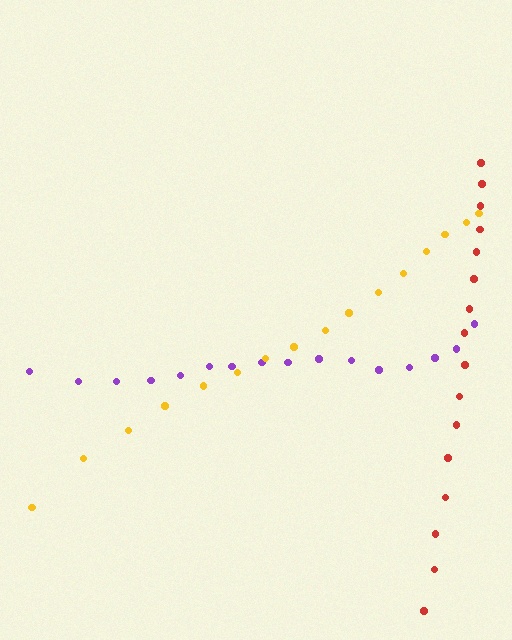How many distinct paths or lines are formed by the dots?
There are 3 distinct paths.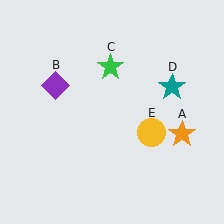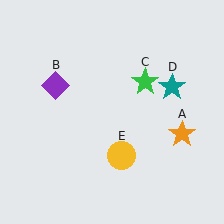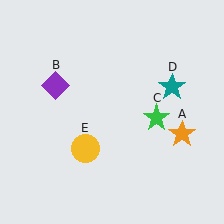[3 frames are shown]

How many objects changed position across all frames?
2 objects changed position: green star (object C), yellow circle (object E).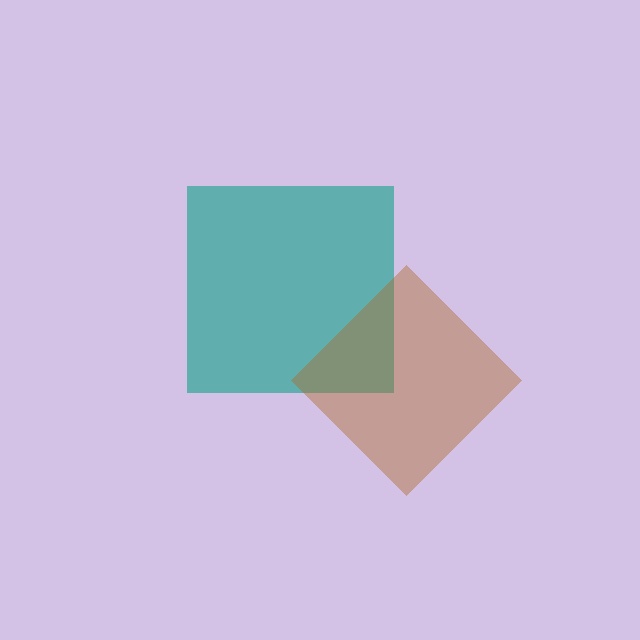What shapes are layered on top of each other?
The layered shapes are: a teal square, a brown diamond.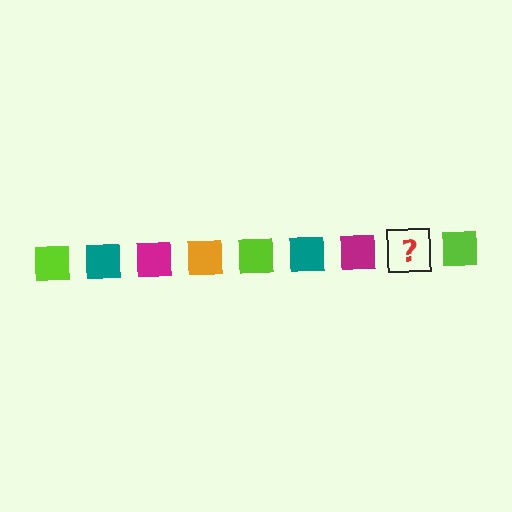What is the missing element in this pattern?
The missing element is an orange square.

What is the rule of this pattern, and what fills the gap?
The rule is that the pattern cycles through lime, teal, magenta, orange squares. The gap should be filled with an orange square.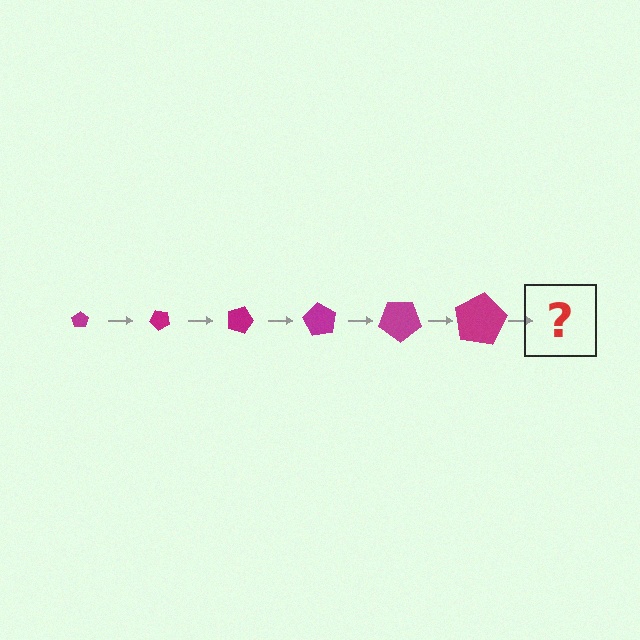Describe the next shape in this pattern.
It should be a pentagon, larger than the previous one and rotated 270 degrees from the start.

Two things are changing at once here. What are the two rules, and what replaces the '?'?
The two rules are that the pentagon grows larger each step and it rotates 45 degrees each step. The '?' should be a pentagon, larger than the previous one and rotated 270 degrees from the start.